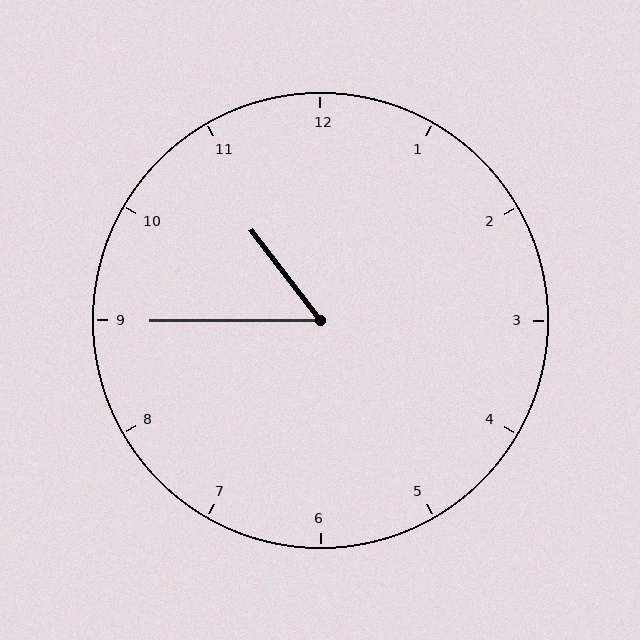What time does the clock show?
10:45.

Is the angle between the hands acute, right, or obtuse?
It is acute.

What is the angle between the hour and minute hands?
Approximately 52 degrees.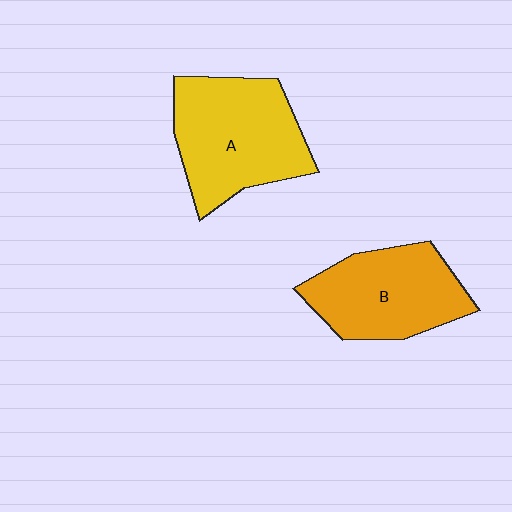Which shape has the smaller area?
Shape B (orange).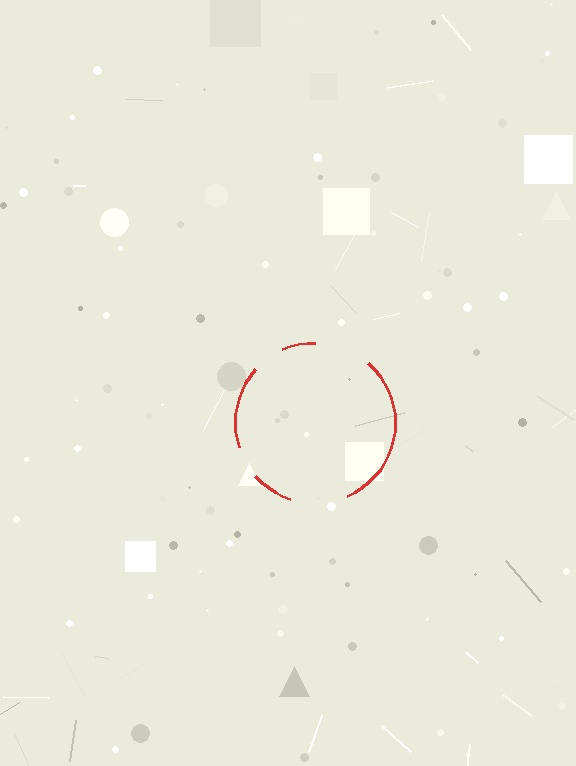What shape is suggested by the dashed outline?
The dashed outline suggests a circle.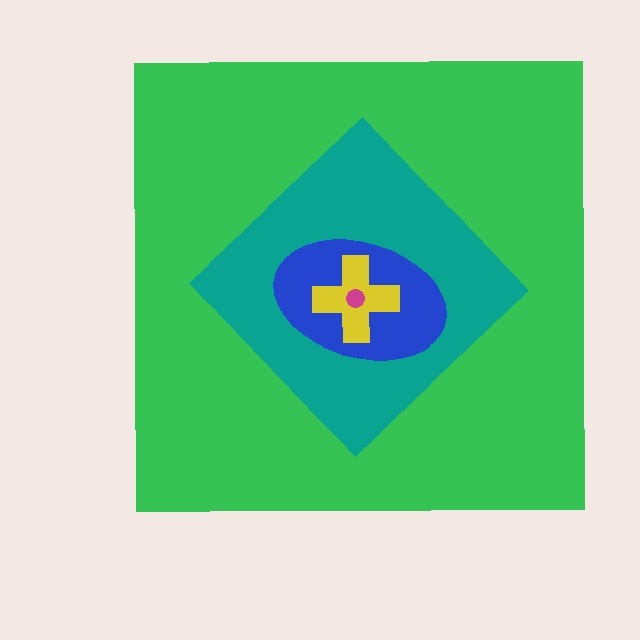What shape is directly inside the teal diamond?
The blue ellipse.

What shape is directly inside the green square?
The teal diamond.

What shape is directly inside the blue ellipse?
The yellow cross.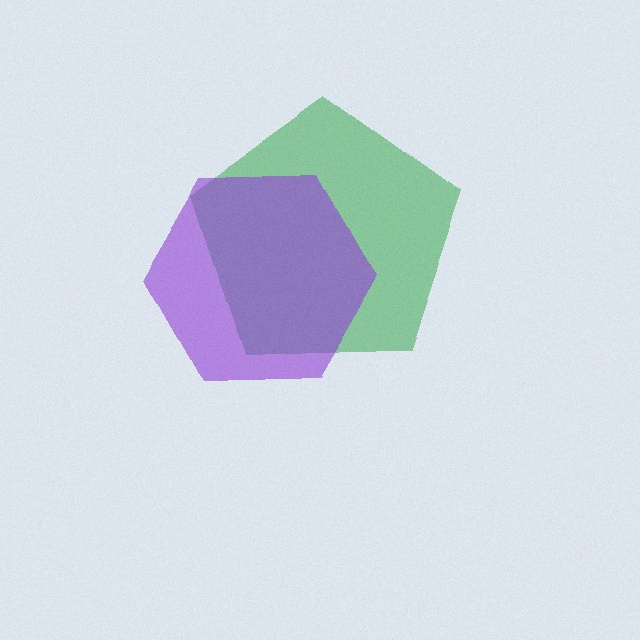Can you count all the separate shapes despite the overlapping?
Yes, there are 2 separate shapes.